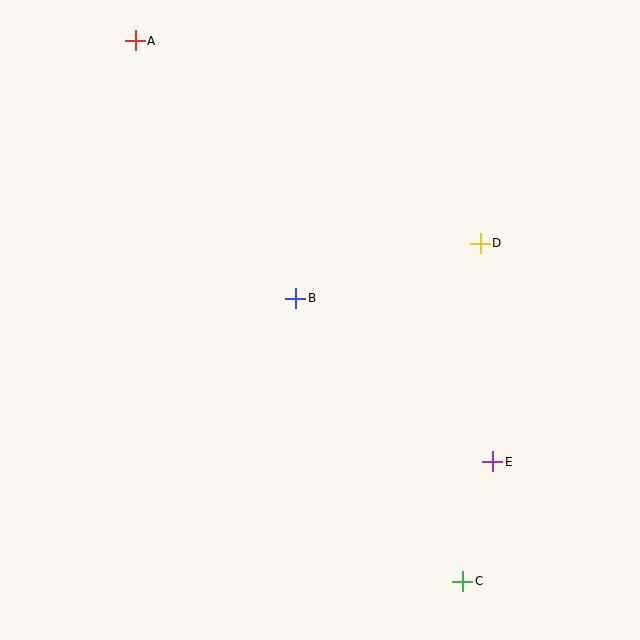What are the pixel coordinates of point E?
Point E is at (493, 462).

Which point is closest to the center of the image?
Point B at (296, 298) is closest to the center.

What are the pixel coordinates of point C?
Point C is at (463, 581).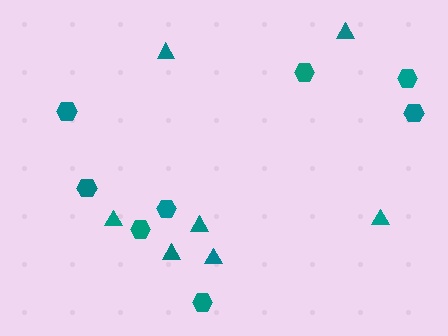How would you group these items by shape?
There are 2 groups: one group of triangles (7) and one group of hexagons (8).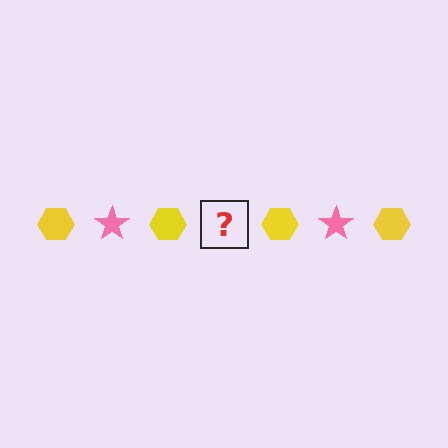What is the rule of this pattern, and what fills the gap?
The rule is that the pattern alternates between yellow hexagon and pink star. The gap should be filled with a pink star.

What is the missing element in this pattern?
The missing element is a pink star.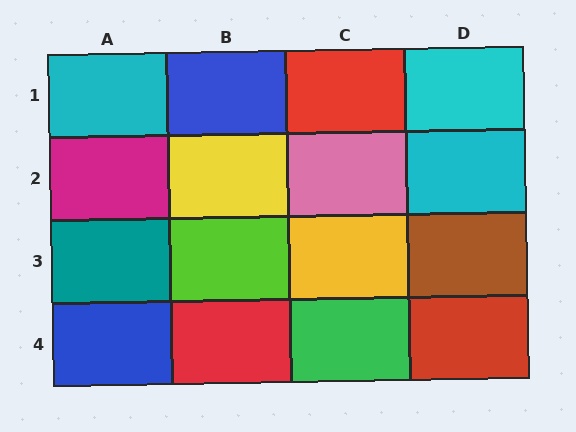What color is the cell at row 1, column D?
Cyan.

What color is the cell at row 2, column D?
Cyan.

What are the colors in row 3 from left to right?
Teal, lime, yellow, brown.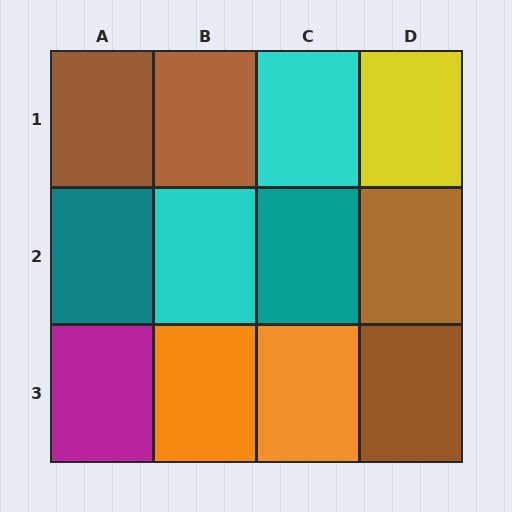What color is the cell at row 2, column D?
Brown.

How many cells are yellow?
1 cell is yellow.